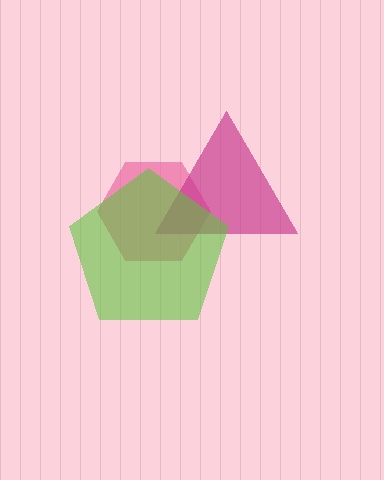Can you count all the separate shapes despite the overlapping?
Yes, there are 3 separate shapes.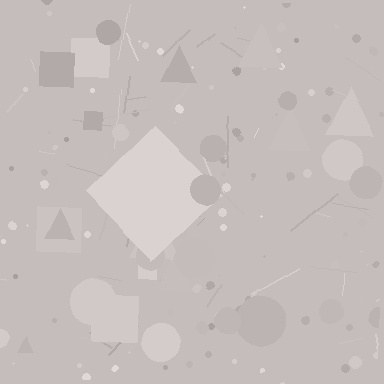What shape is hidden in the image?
A diamond is hidden in the image.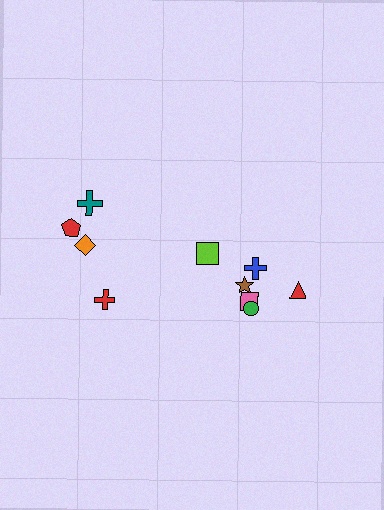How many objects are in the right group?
There are 6 objects.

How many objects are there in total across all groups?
There are 10 objects.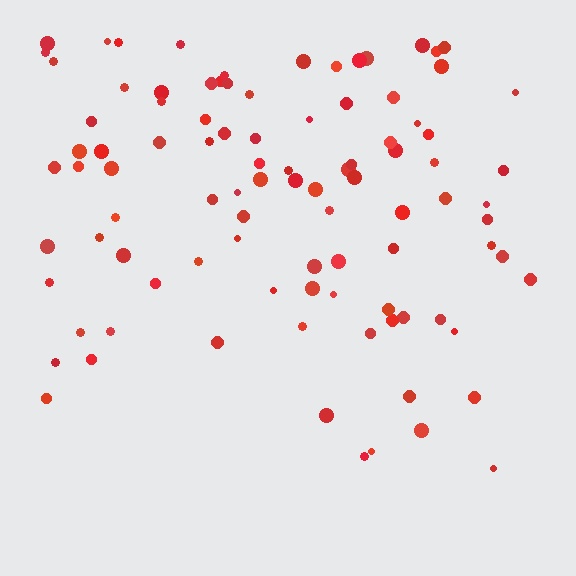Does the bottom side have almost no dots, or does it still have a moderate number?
Still a moderate number, just noticeably fewer than the top.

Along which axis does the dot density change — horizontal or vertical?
Vertical.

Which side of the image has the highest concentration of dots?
The top.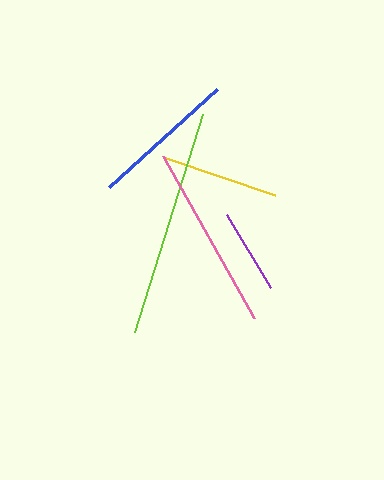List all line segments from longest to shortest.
From longest to shortest: lime, pink, blue, yellow, purple.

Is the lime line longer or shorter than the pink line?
The lime line is longer than the pink line.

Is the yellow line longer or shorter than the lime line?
The lime line is longer than the yellow line.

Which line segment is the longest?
The lime line is the longest at approximately 228 pixels.